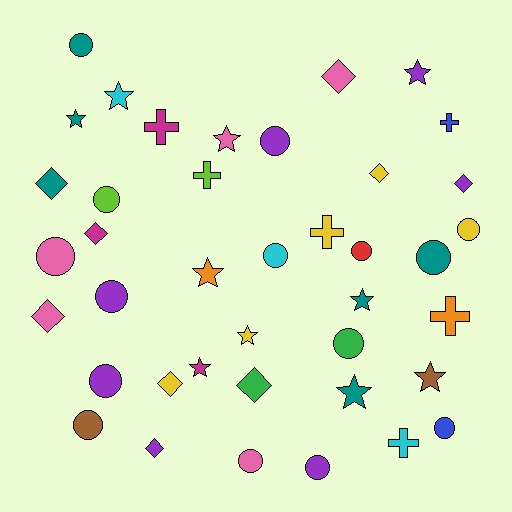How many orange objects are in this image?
There are 2 orange objects.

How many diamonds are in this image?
There are 9 diamonds.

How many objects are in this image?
There are 40 objects.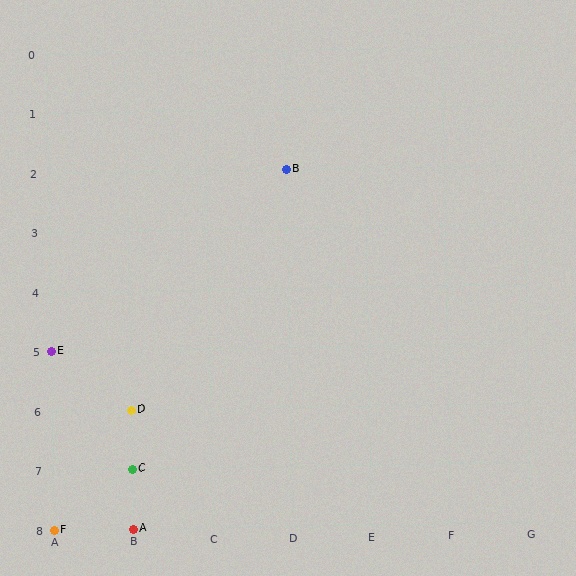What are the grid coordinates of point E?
Point E is at grid coordinates (A, 5).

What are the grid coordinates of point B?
Point B is at grid coordinates (D, 2).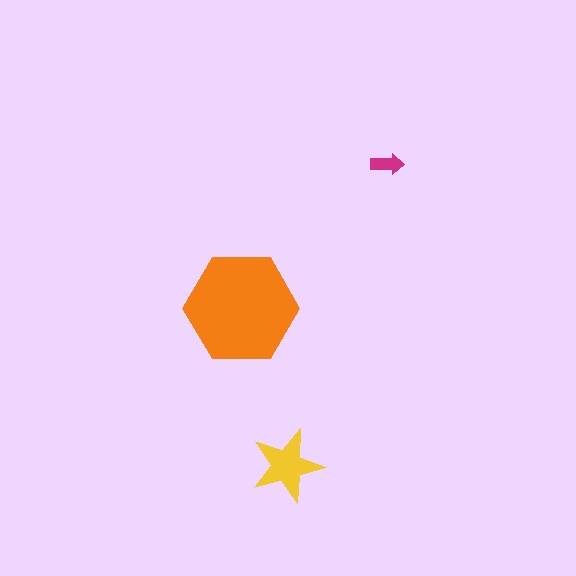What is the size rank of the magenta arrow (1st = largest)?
3rd.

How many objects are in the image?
There are 3 objects in the image.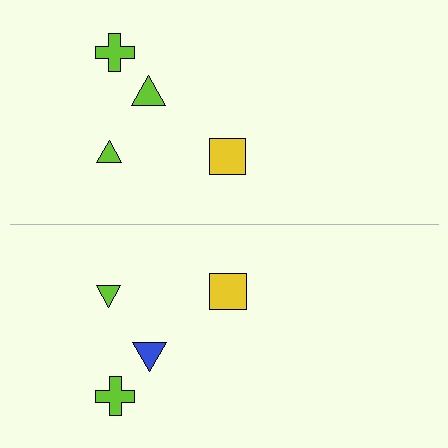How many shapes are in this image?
There are 8 shapes in this image.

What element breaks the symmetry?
The blue triangle on the bottom side breaks the symmetry — its mirror counterpart is lime.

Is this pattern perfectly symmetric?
No, the pattern is not perfectly symmetric. The blue triangle on the bottom side breaks the symmetry — its mirror counterpart is lime.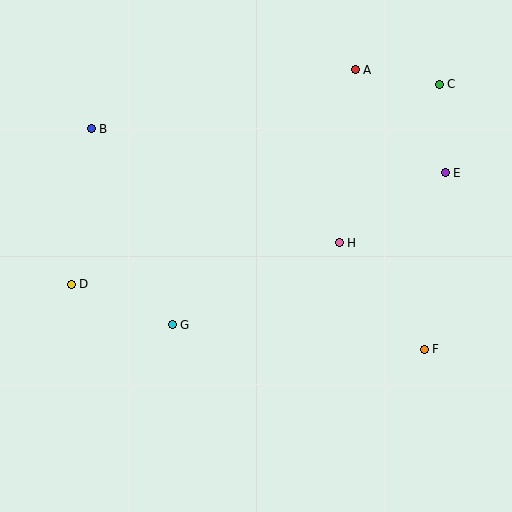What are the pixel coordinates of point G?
Point G is at (172, 325).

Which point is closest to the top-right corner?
Point C is closest to the top-right corner.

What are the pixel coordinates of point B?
Point B is at (91, 129).